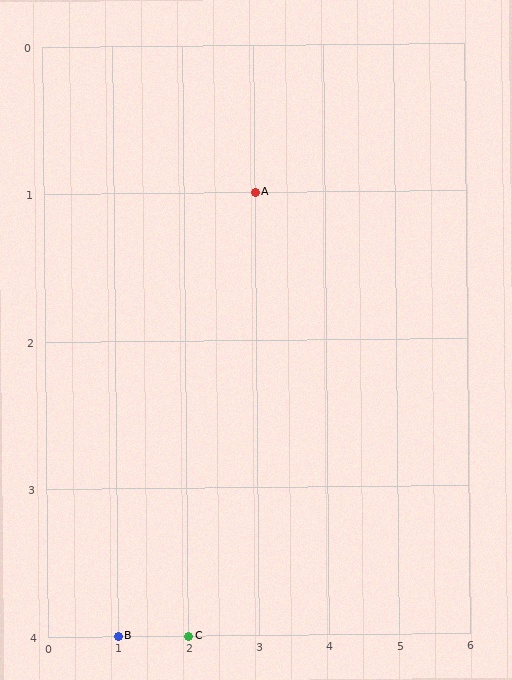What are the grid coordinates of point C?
Point C is at grid coordinates (2, 4).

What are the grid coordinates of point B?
Point B is at grid coordinates (1, 4).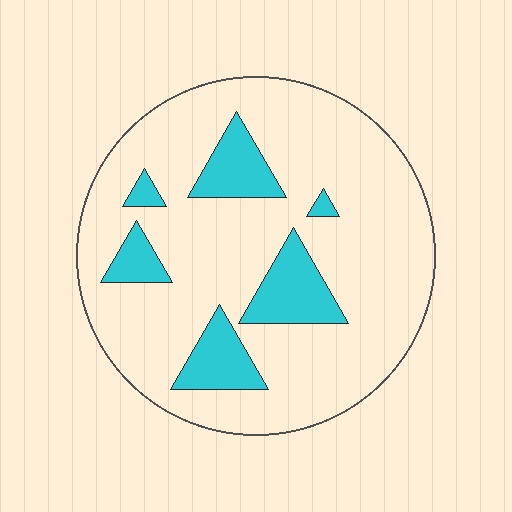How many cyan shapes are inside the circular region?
6.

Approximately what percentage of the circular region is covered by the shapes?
Approximately 20%.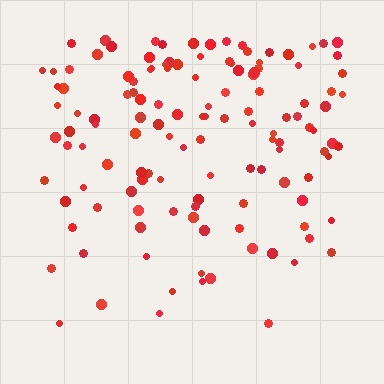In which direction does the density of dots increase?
From bottom to top, with the top side densest.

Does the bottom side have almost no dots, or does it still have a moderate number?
Still a moderate number, just noticeably fewer than the top.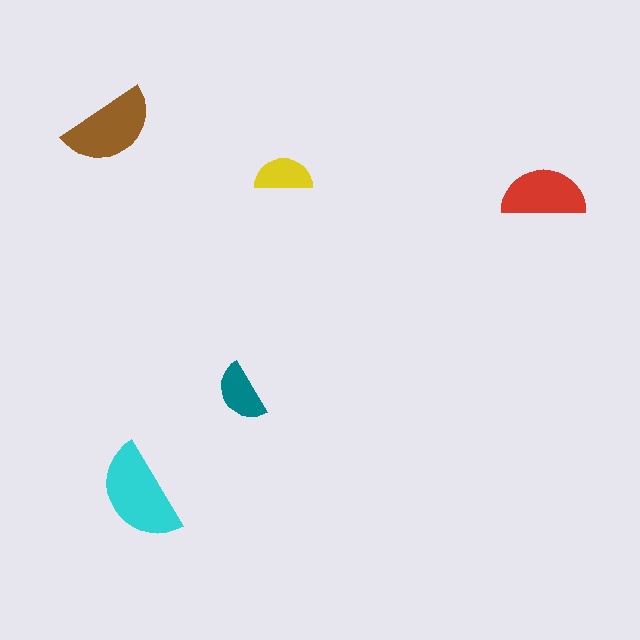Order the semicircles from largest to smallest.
the cyan one, the brown one, the red one, the teal one, the yellow one.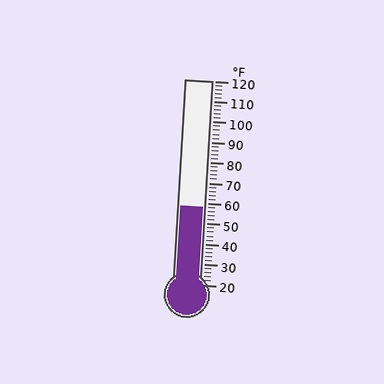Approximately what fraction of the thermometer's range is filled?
The thermometer is filled to approximately 40% of its range.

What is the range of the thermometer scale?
The thermometer scale ranges from 20°F to 120°F.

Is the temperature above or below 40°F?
The temperature is above 40°F.